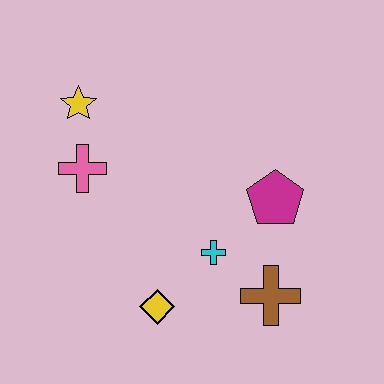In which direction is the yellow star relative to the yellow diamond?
The yellow star is above the yellow diamond.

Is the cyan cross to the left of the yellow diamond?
No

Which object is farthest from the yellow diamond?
The yellow star is farthest from the yellow diamond.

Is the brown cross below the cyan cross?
Yes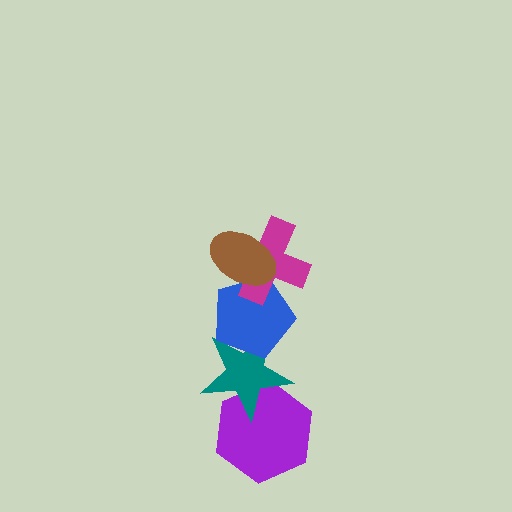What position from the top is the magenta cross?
The magenta cross is 2nd from the top.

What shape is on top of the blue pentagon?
The magenta cross is on top of the blue pentagon.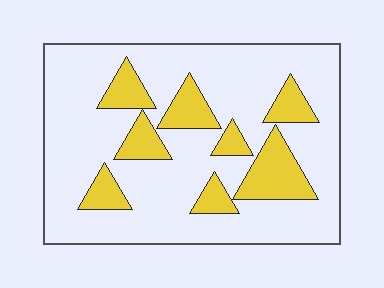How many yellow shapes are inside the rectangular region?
8.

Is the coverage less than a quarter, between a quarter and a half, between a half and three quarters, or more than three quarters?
Less than a quarter.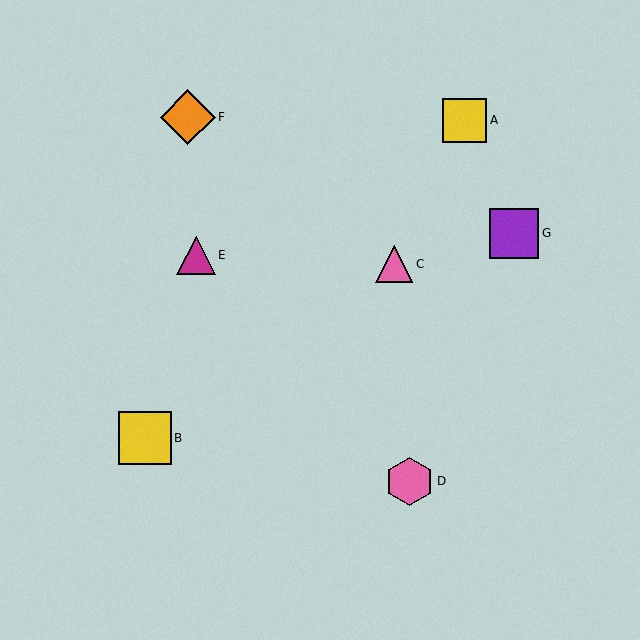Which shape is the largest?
The orange diamond (labeled F) is the largest.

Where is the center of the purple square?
The center of the purple square is at (514, 233).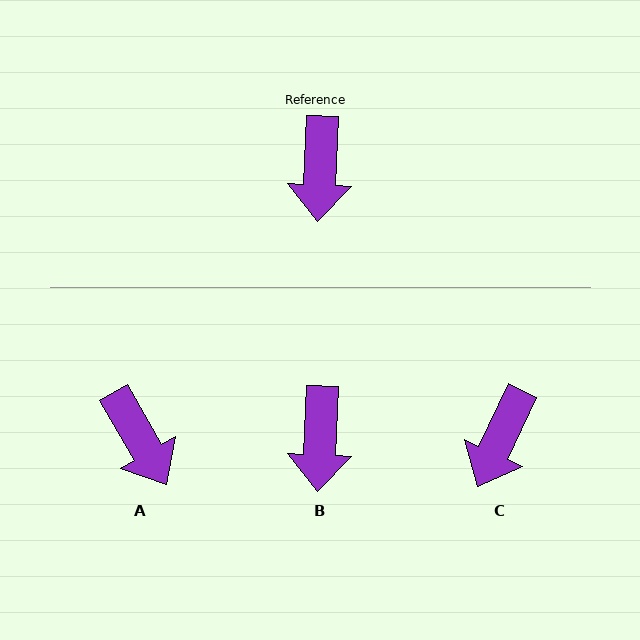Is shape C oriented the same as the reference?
No, it is off by about 23 degrees.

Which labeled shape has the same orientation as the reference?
B.